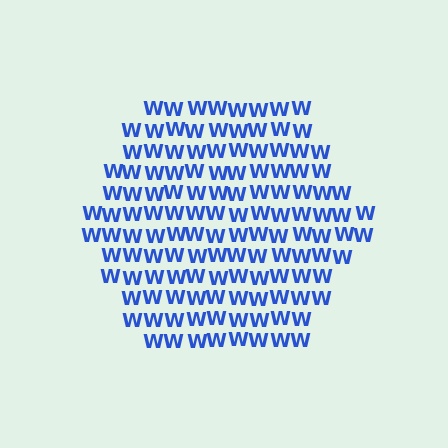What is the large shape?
The large shape is a hexagon.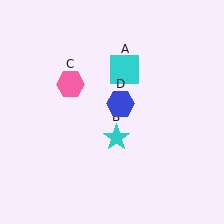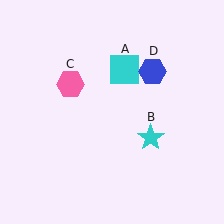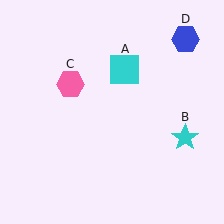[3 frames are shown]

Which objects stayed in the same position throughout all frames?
Cyan square (object A) and pink hexagon (object C) remained stationary.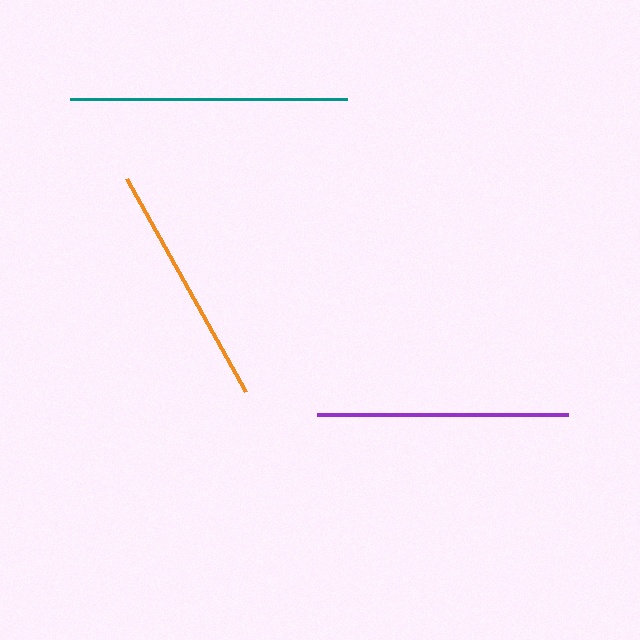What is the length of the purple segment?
The purple segment is approximately 251 pixels long.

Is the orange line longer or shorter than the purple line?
The purple line is longer than the orange line.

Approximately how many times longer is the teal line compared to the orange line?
The teal line is approximately 1.1 times the length of the orange line.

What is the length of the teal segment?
The teal segment is approximately 276 pixels long.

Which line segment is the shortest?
The orange line is the shortest at approximately 243 pixels.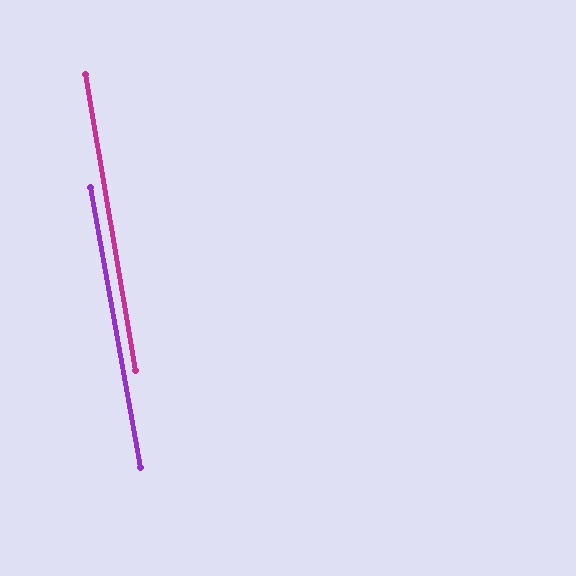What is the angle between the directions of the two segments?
Approximately 0 degrees.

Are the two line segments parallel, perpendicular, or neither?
Parallel — their directions differ by only 0.5°.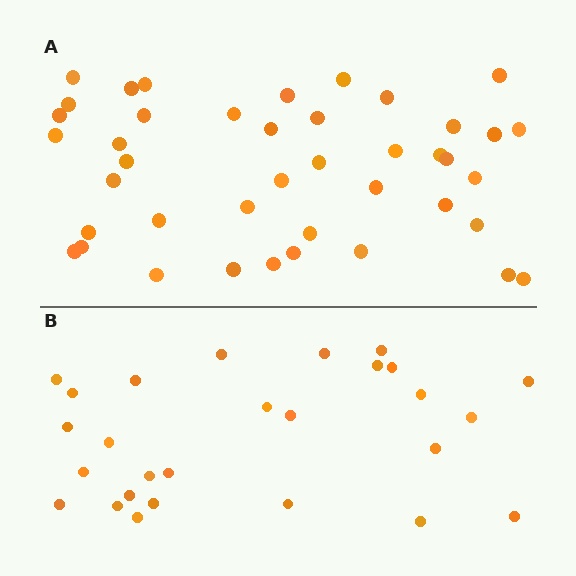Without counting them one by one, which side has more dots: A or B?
Region A (the top region) has more dots.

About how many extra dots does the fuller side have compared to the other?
Region A has approximately 15 more dots than region B.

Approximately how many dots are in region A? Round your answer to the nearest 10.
About 40 dots. (The exact count is 42, which rounds to 40.)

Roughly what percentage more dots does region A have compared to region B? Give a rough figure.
About 55% more.